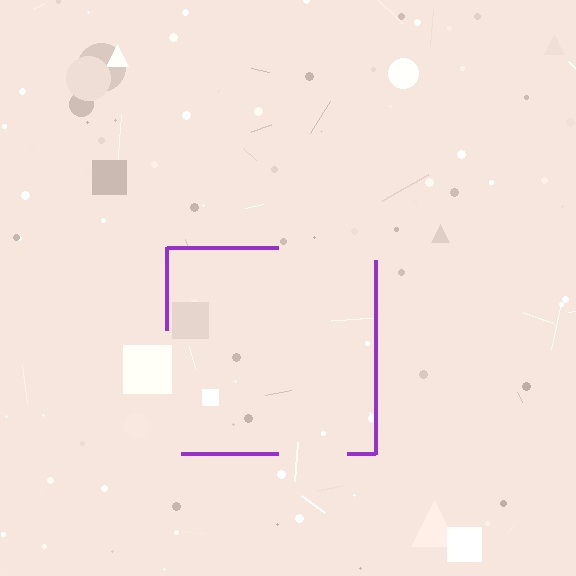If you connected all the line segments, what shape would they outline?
They would outline a square.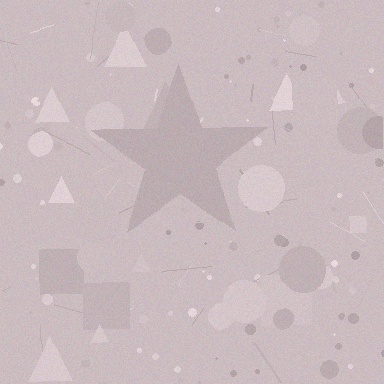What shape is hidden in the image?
A star is hidden in the image.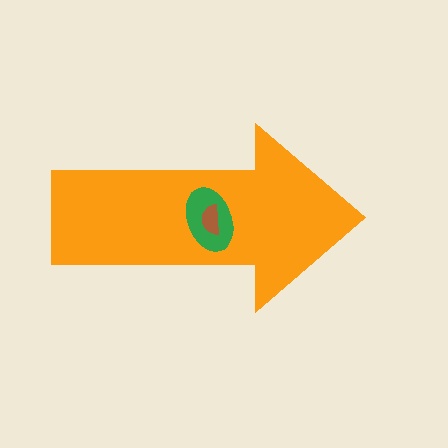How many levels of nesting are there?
3.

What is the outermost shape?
The orange arrow.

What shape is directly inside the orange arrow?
The green ellipse.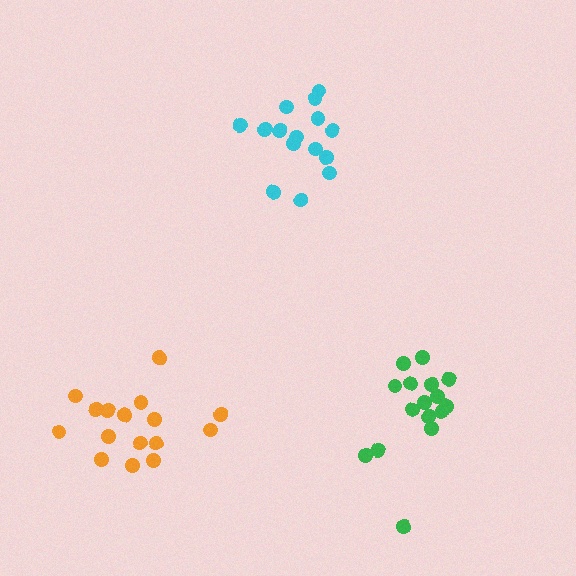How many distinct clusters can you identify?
There are 3 distinct clusters.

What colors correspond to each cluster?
The clusters are colored: cyan, green, orange.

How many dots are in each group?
Group 1: 15 dots, Group 2: 16 dots, Group 3: 16 dots (47 total).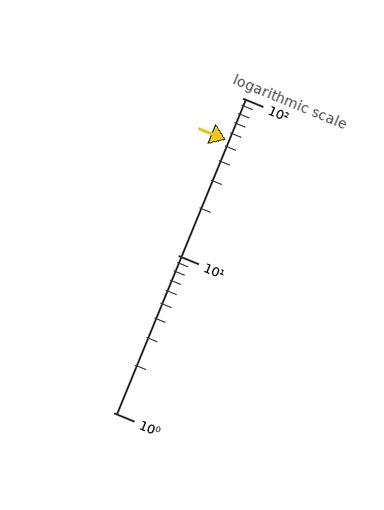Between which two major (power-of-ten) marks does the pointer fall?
The pointer is between 10 and 100.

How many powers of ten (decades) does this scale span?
The scale spans 2 decades, from 1 to 100.